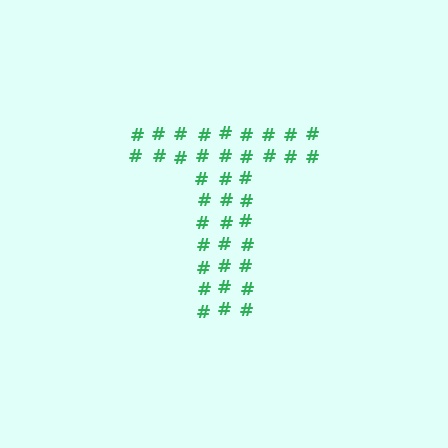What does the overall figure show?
The overall figure shows the letter T.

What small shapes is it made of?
It is made of small hash symbols.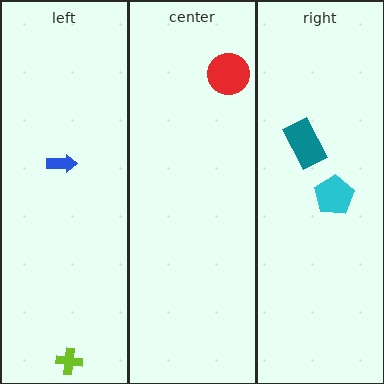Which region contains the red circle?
The center region.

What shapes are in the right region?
The cyan pentagon, the teal rectangle.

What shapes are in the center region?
The red circle.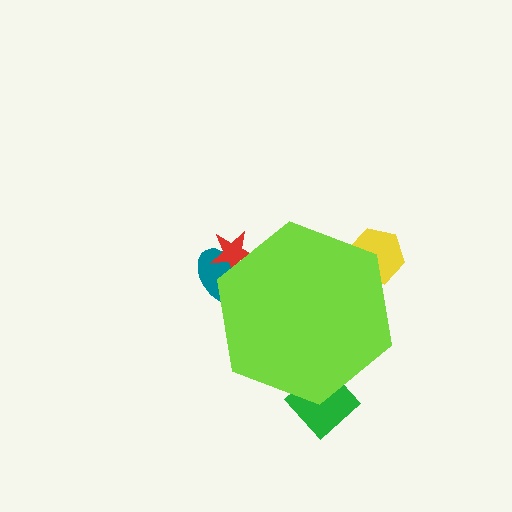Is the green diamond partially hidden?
Yes, the green diamond is partially hidden behind the lime hexagon.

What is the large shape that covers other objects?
A lime hexagon.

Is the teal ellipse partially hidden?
Yes, the teal ellipse is partially hidden behind the lime hexagon.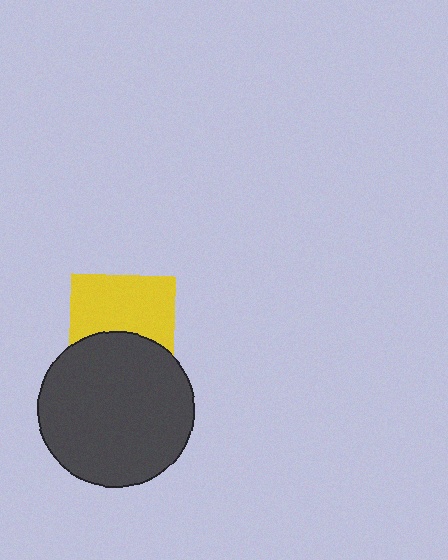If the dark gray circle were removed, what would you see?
You would see the complete yellow square.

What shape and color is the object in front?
The object in front is a dark gray circle.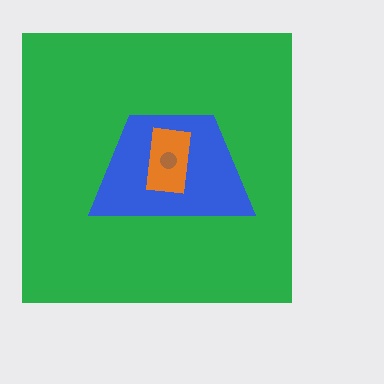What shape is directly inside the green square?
The blue trapezoid.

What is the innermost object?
The brown circle.